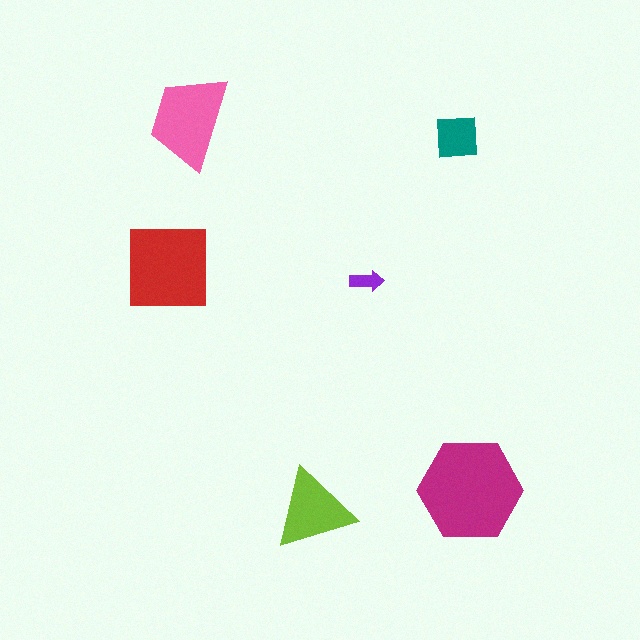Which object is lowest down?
The lime triangle is bottommost.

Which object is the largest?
The magenta hexagon.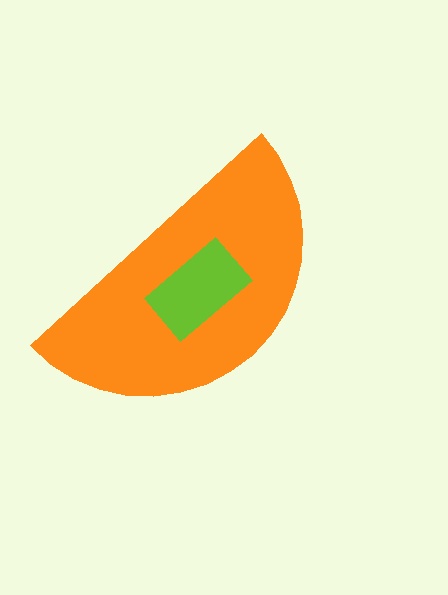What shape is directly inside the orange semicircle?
The lime rectangle.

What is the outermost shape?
The orange semicircle.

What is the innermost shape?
The lime rectangle.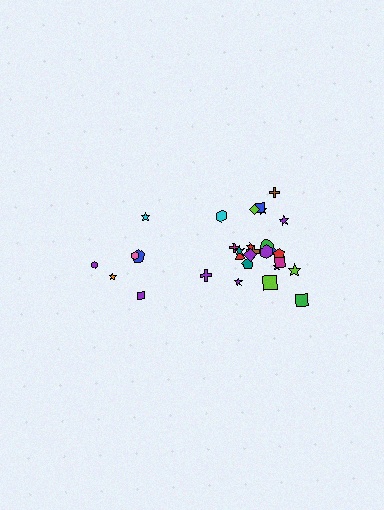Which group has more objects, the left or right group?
The right group.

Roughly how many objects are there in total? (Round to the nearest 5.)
Roughly 30 objects in total.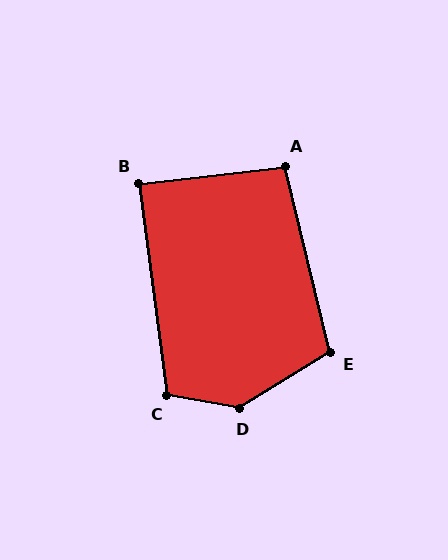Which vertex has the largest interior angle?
D, at approximately 139 degrees.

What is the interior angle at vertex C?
Approximately 107 degrees (obtuse).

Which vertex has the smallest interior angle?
B, at approximately 89 degrees.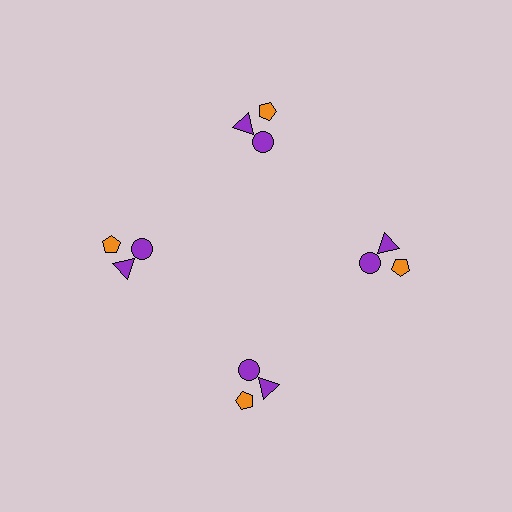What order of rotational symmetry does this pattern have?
This pattern has 4-fold rotational symmetry.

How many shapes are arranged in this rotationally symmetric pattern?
There are 12 shapes, arranged in 4 groups of 3.